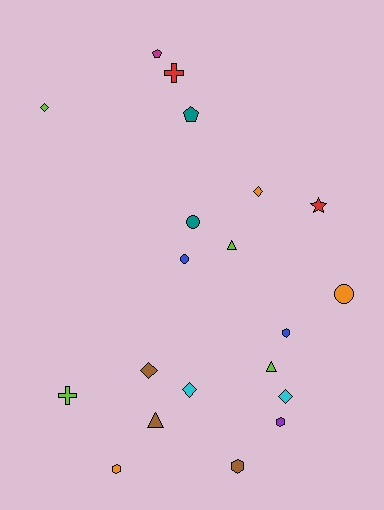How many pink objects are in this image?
There are no pink objects.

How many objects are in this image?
There are 20 objects.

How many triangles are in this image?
There are 3 triangles.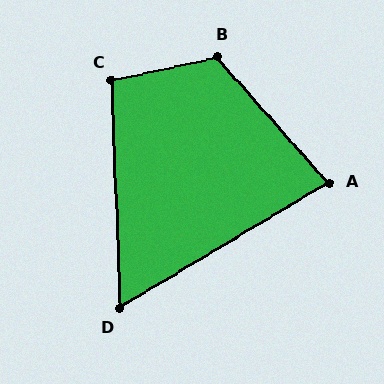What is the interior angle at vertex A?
Approximately 79 degrees (acute).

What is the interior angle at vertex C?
Approximately 101 degrees (obtuse).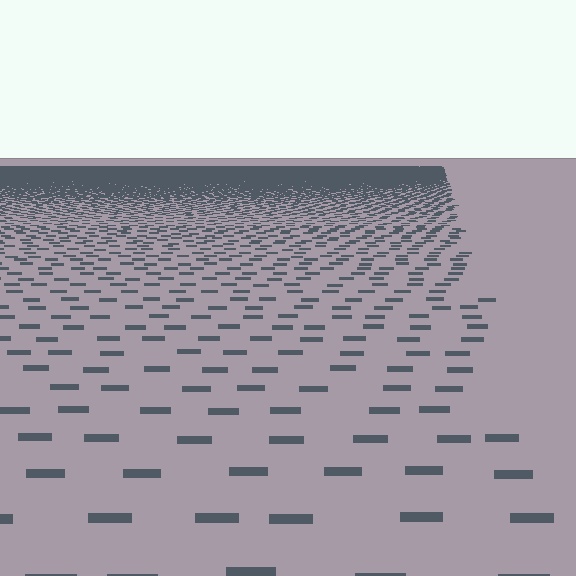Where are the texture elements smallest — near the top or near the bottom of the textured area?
Near the top.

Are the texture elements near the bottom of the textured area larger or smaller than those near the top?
Larger. Near the bottom, elements are closer to the viewer and appear at a bigger on-screen size.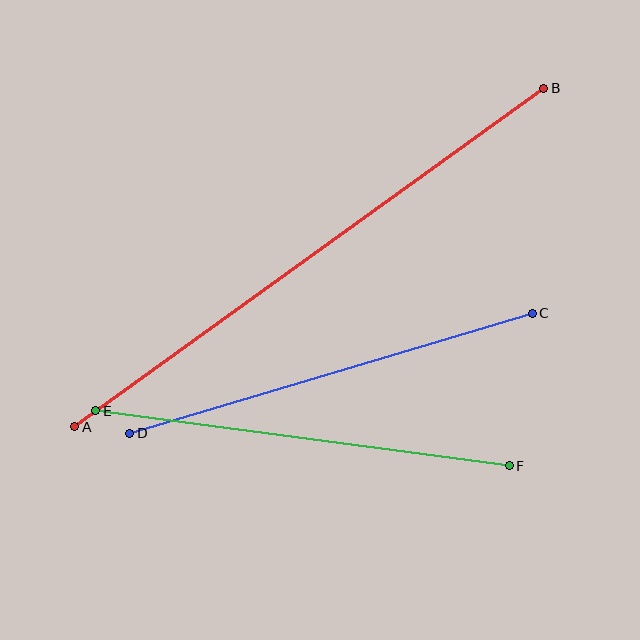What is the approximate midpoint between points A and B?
The midpoint is at approximately (309, 257) pixels.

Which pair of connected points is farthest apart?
Points A and B are farthest apart.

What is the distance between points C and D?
The distance is approximately 420 pixels.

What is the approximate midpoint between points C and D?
The midpoint is at approximately (331, 373) pixels.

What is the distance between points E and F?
The distance is approximately 417 pixels.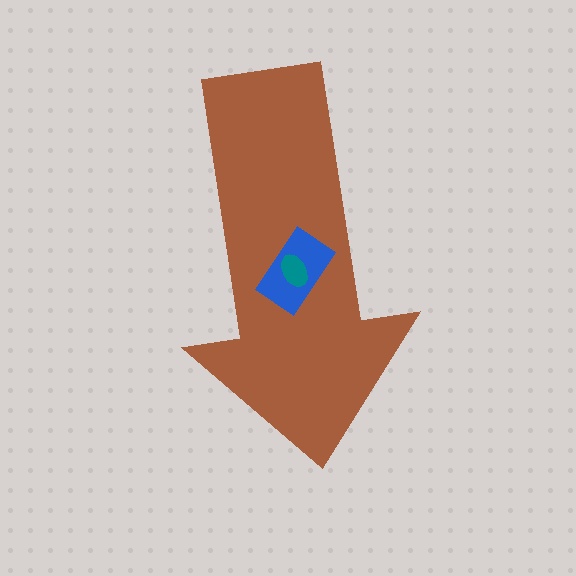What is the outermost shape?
The brown arrow.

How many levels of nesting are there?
3.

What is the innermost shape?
The teal ellipse.